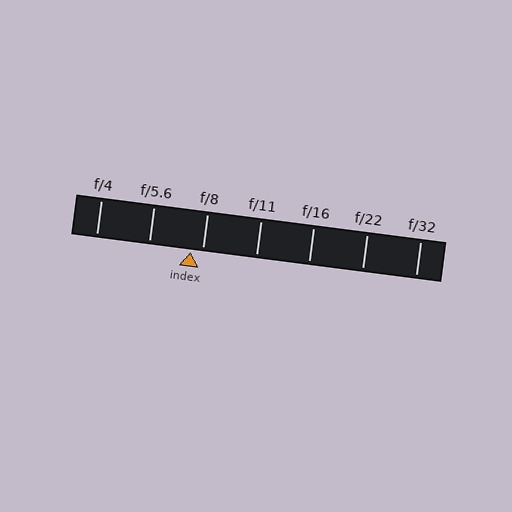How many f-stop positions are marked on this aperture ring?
There are 7 f-stop positions marked.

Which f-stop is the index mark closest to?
The index mark is closest to f/8.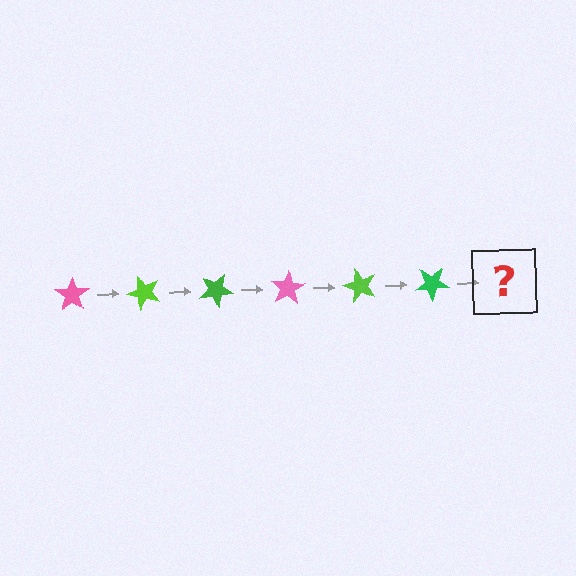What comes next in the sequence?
The next element should be a pink star, rotated 300 degrees from the start.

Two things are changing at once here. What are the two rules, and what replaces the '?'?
The two rules are that it rotates 50 degrees each step and the color cycles through pink, lime, and green. The '?' should be a pink star, rotated 300 degrees from the start.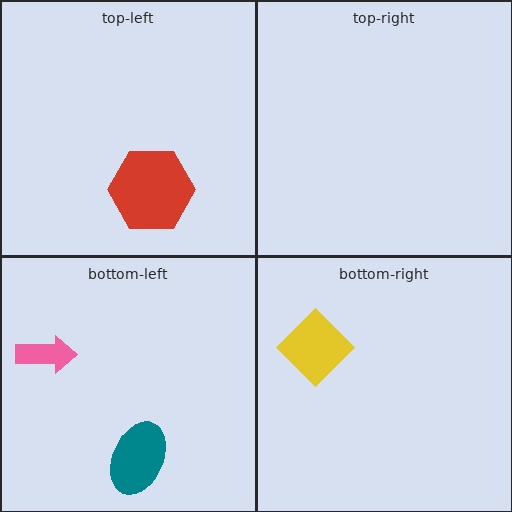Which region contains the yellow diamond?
The bottom-right region.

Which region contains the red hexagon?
The top-left region.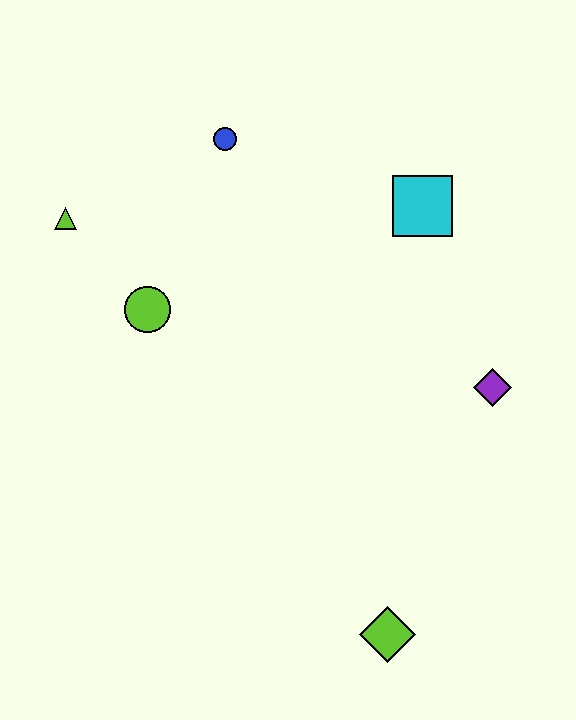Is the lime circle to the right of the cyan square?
No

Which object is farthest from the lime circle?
The lime diamond is farthest from the lime circle.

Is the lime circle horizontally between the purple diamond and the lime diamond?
No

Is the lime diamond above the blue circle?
No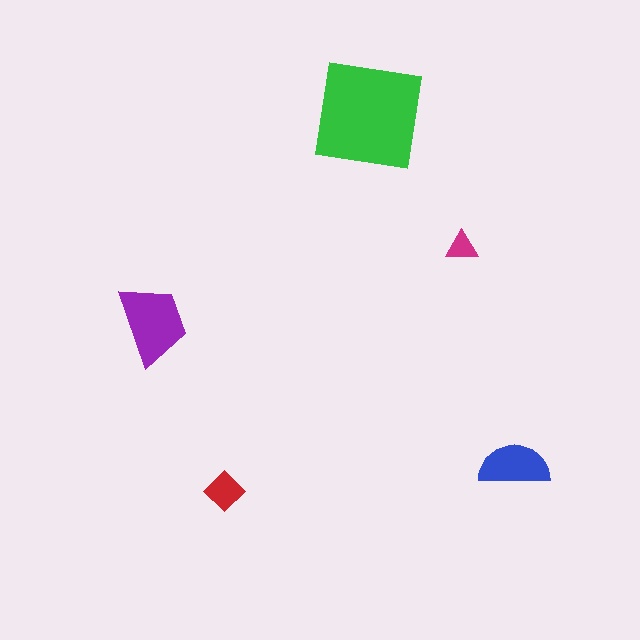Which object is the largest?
The green square.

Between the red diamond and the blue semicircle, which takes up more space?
The blue semicircle.